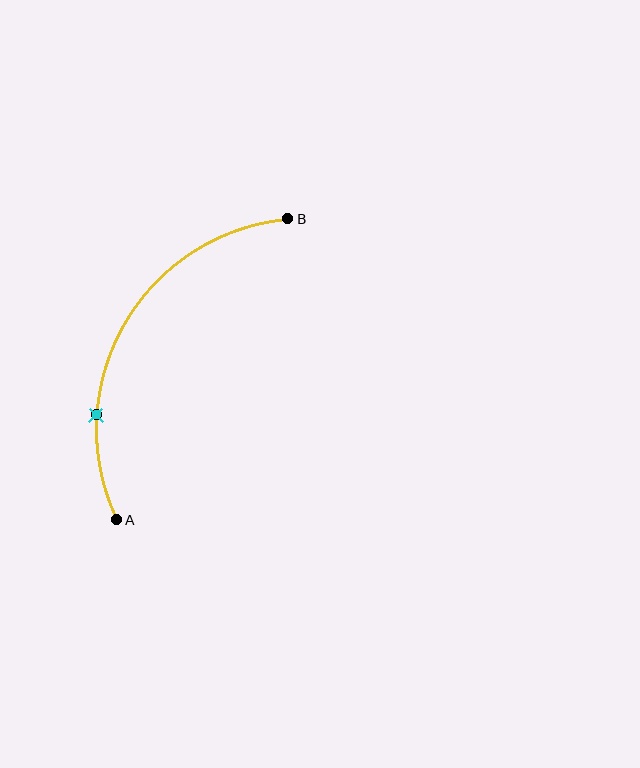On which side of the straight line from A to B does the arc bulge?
The arc bulges to the left of the straight line connecting A and B.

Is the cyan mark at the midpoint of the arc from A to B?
No. The cyan mark lies on the arc but is closer to endpoint A. The arc midpoint would be at the point on the curve equidistant along the arc from both A and B.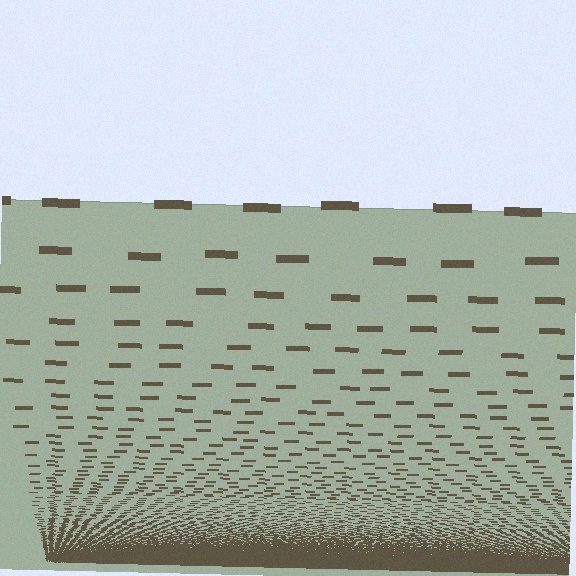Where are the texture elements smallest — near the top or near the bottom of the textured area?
Near the bottom.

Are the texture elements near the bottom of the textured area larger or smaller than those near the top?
Smaller. The gradient is inverted — elements near the bottom are smaller and denser.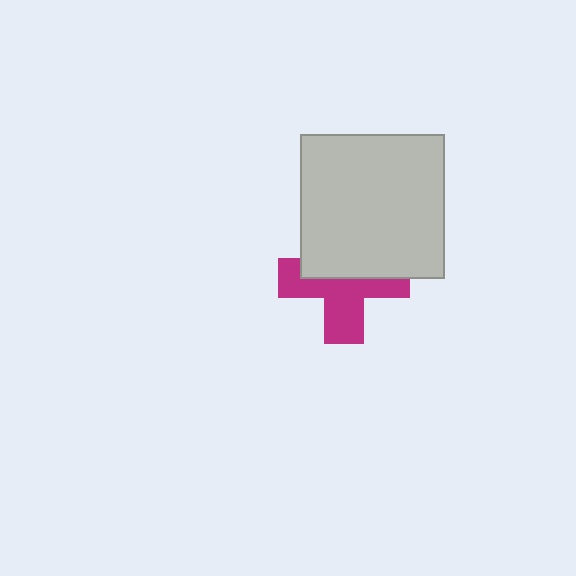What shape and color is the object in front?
The object in front is a light gray square.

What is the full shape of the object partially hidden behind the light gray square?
The partially hidden object is a magenta cross.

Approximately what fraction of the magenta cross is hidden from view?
Roughly 48% of the magenta cross is hidden behind the light gray square.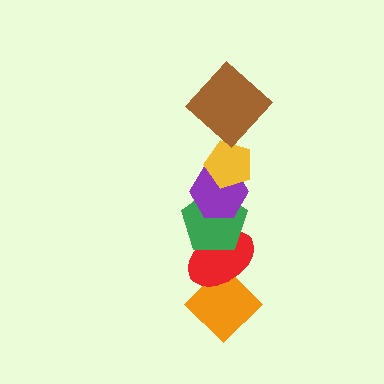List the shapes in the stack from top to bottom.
From top to bottom: the brown diamond, the yellow pentagon, the purple hexagon, the green pentagon, the red ellipse, the orange diamond.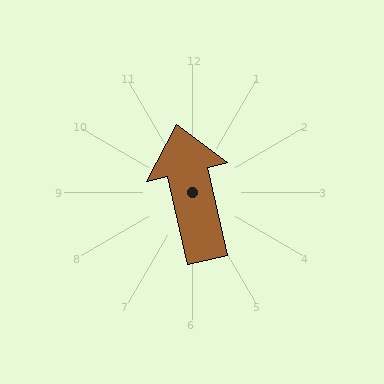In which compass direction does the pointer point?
North.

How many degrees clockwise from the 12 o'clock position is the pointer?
Approximately 347 degrees.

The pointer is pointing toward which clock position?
Roughly 12 o'clock.